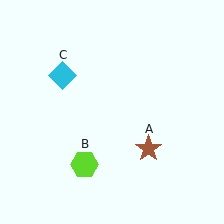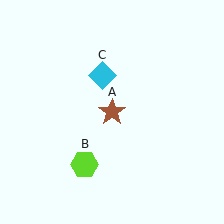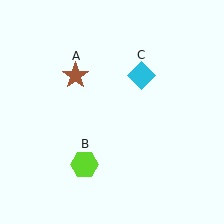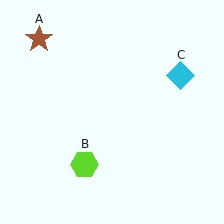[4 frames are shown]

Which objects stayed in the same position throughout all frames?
Lime hexagon (object B) remained stationary.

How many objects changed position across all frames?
2 objects changed position: brown star (object A), cyan diamond (object C).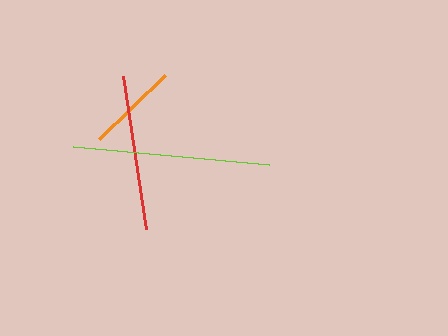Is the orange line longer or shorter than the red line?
The red line is longer than the orange line.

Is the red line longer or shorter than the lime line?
The lime line is longer than the red line.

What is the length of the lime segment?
The lime segment is approximately 197 pixels long.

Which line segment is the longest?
The lime line is the longest at approximately 197 pixels.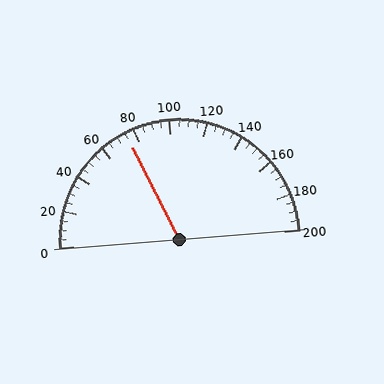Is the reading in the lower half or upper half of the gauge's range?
The reading is in the lower half of the range (0 to 200).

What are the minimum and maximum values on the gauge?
The gauge ranges from 0 to 200.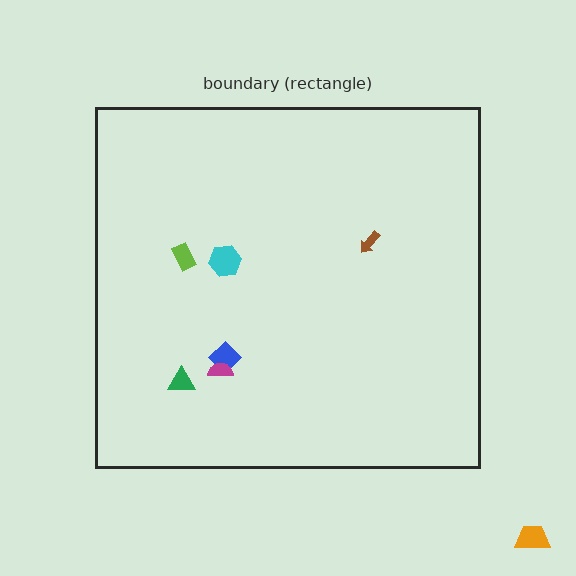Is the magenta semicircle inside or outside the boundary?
Inside.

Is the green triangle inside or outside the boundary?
Inside.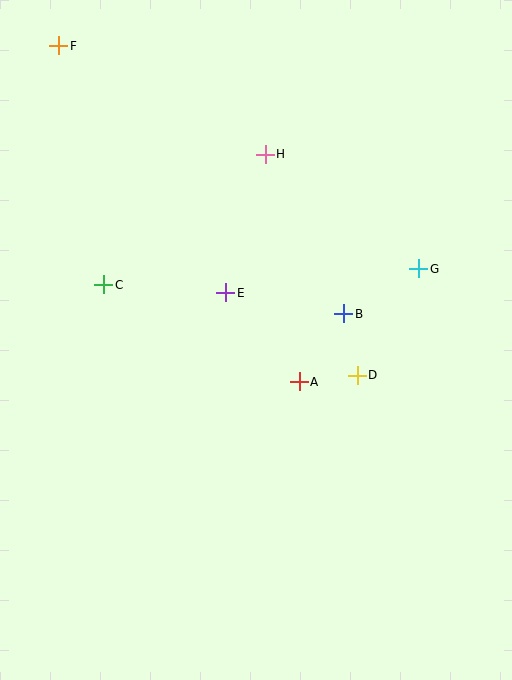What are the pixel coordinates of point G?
Point G is at (419, 269).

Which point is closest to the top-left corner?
Point F is closest to the top-left corner.